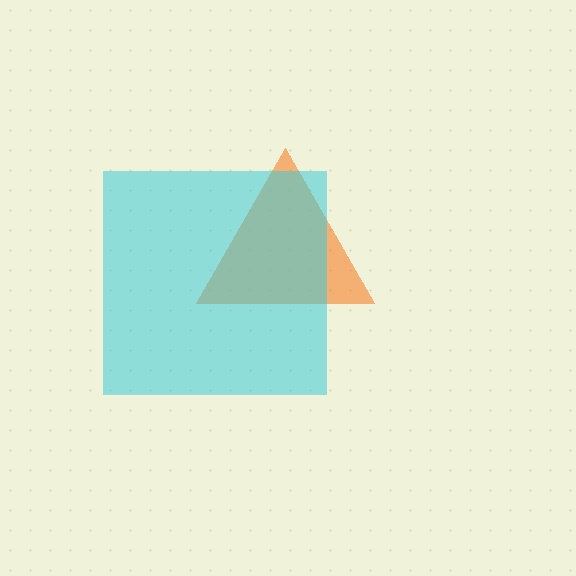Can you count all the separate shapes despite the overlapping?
Yes, there are 2 separate shapes.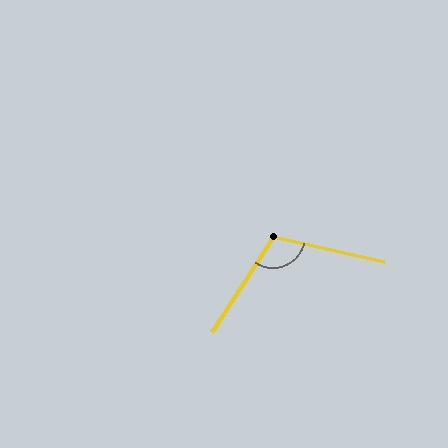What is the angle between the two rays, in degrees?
Approximately 110 degrees.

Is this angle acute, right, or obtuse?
It is obtuse.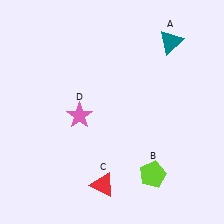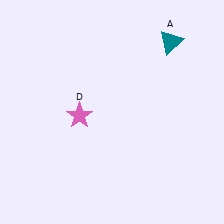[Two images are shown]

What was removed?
The lime pentagon (B), the red triangle (C) were removed in Image 2.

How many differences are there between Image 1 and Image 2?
There are 2 differences between the two images.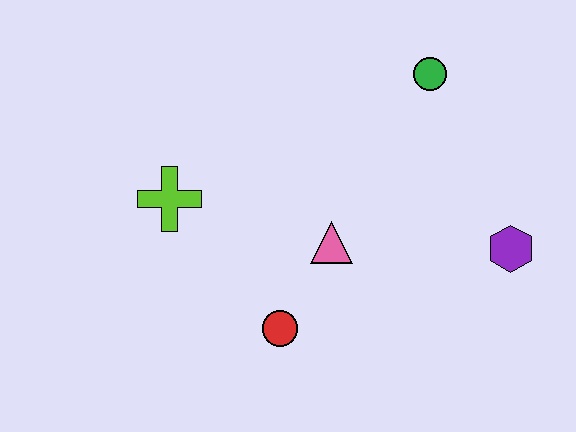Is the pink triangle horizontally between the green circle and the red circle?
Yes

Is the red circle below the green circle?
Yes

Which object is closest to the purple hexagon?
The pink triangle is closest to the purple hexagon.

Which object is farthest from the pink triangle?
The green circle is farthest from the pink triangle.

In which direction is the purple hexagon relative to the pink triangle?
The purple hexagon is to the right of the pink triangle.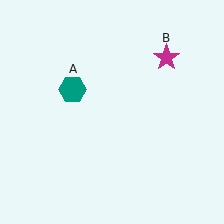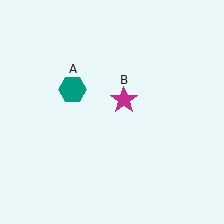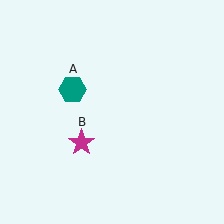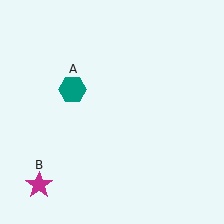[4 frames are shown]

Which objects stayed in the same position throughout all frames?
Teal hexagon (object A) remained stationary.